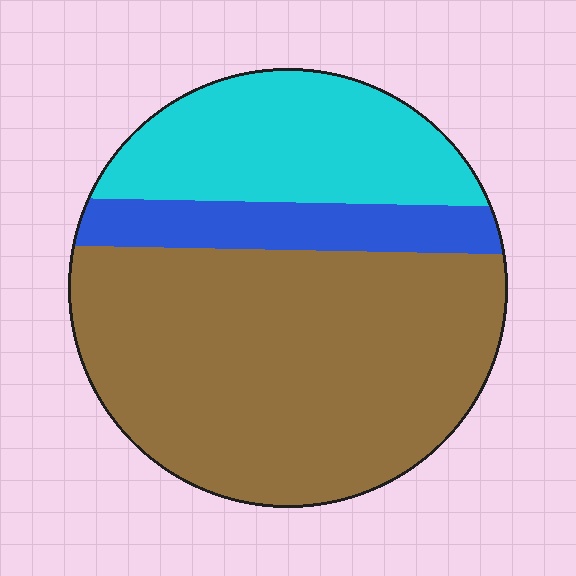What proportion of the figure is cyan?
Cyan takes up about one quarter (1/4) of the figure.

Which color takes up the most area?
Brown, at roughly 60%.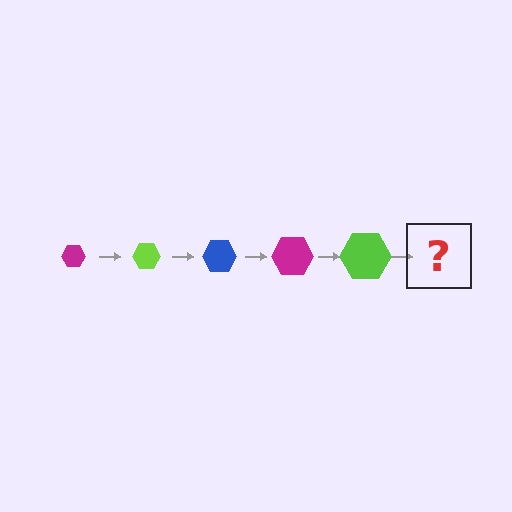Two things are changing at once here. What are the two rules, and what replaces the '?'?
The two rules are that the hexagon grows larger each step and the color cycles through magenta, lime, and blue. The '?' should be a blue hexagon, larger than the previous one.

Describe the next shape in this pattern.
It should be a blue hexagon, larger than the previous one.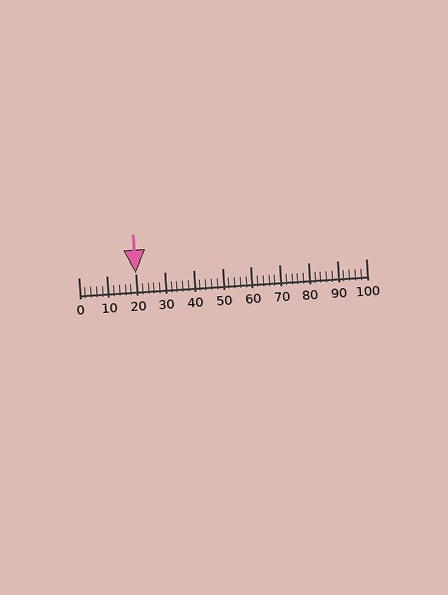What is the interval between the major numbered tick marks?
The major tick marks are spaced 10 units apart.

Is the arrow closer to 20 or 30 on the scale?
The arrow is closer to 20.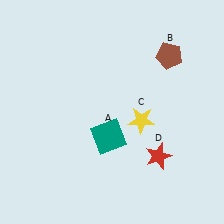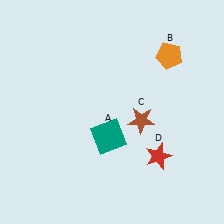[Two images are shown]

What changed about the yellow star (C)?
In Image 1, C is yellow. In Image 2, it changed to brown.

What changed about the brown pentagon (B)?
In Image 1, B is brown. In Image 2, it changed to orange.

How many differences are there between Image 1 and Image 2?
There are 2 differences between the two images.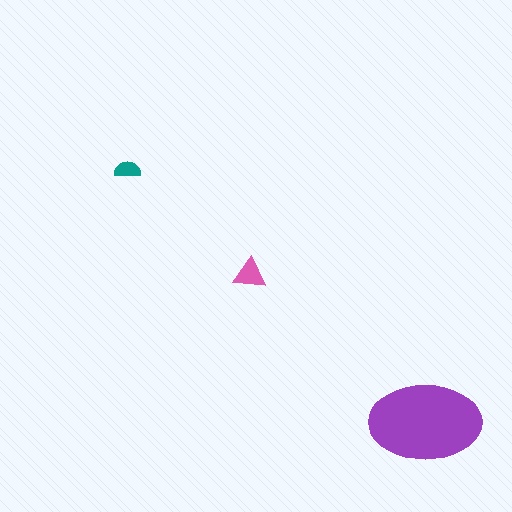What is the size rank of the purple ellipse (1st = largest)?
1st.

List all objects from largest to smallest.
The purple ellipse, the pink triangle, the teal semicircle.